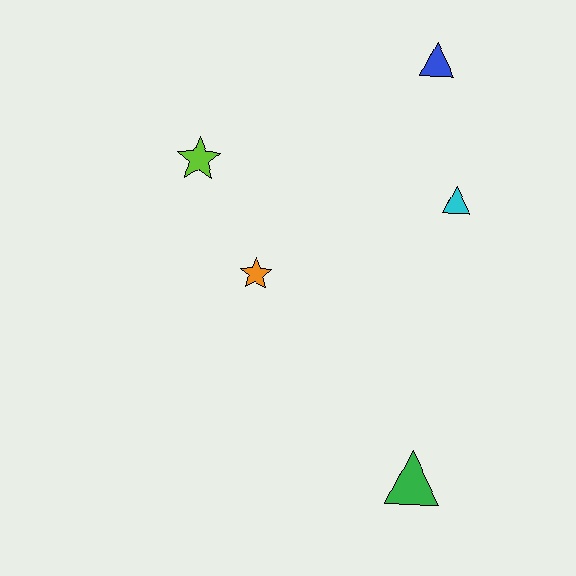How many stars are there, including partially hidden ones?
There are 2 stars.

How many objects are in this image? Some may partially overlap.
There are 5 objects.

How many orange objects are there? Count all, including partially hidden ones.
There is 1 orange object.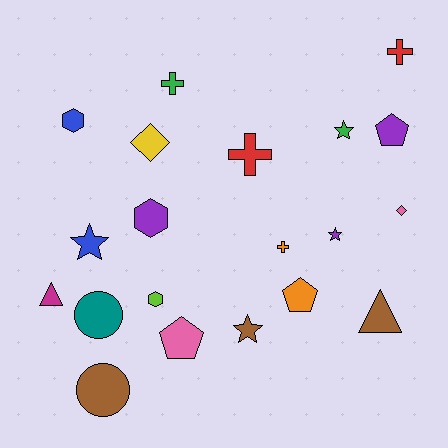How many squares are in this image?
There are no squares.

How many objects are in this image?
There are 20 objects.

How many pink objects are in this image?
There are 2 pink objects.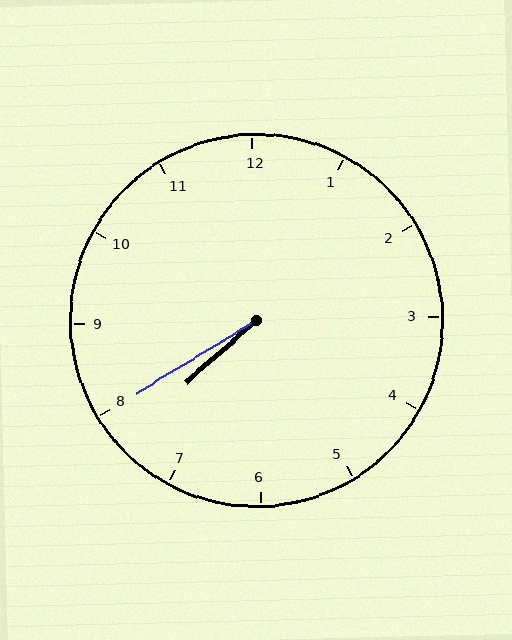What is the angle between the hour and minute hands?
Approximately 10 degrees.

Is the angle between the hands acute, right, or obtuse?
It is acute.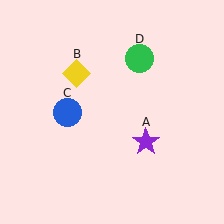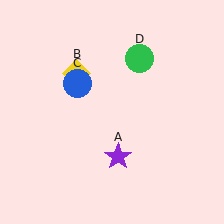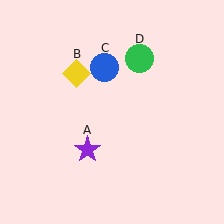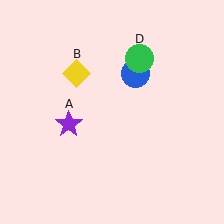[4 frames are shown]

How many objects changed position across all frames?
2 objects changed position: purple star (object A), blue circle (object C).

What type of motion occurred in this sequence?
The purple star (object A), blue circle (object C) rotated clockwise around the center of the scene.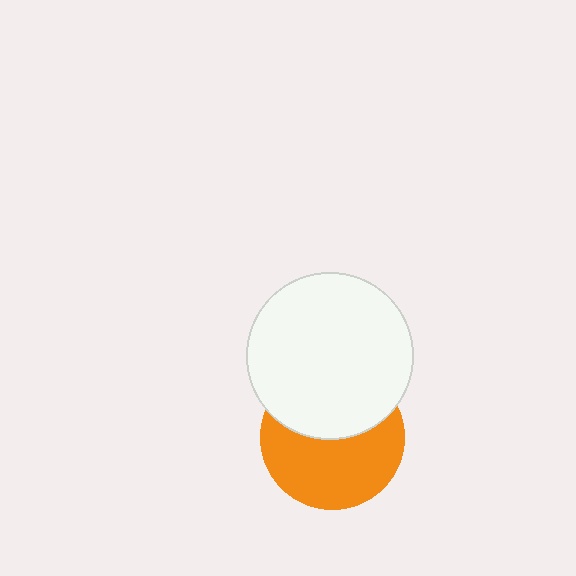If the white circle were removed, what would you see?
You would see the complete orange circle.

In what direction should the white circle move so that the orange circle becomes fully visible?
The white circle should move up. That is the shortest direction to clear the overlap and leave the orange circle fully visible.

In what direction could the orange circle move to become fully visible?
The orange circle could move down. That would shift it out from behind the white circle entirely.